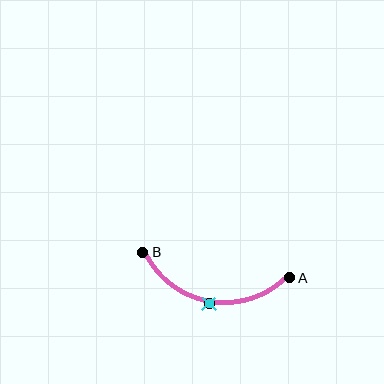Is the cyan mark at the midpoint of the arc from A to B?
Yes. The cyan mark lies on the arc at equal arc-length from both A and B — it is the arc midpoint.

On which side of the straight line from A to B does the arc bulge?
The arc bulges below the straight line connecting A and B.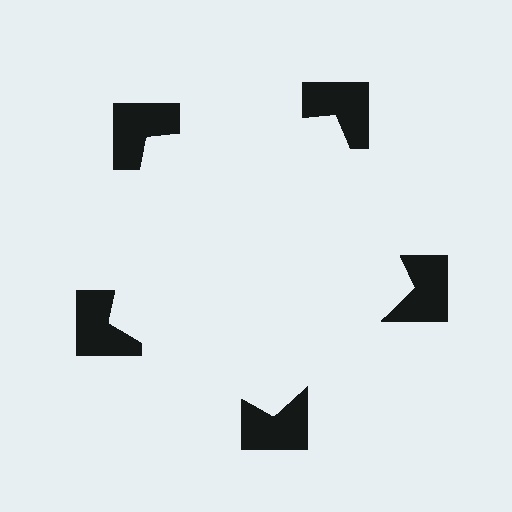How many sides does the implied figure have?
5 sides.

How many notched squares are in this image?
There are 5 — one at each vertex of the illusory pentagon.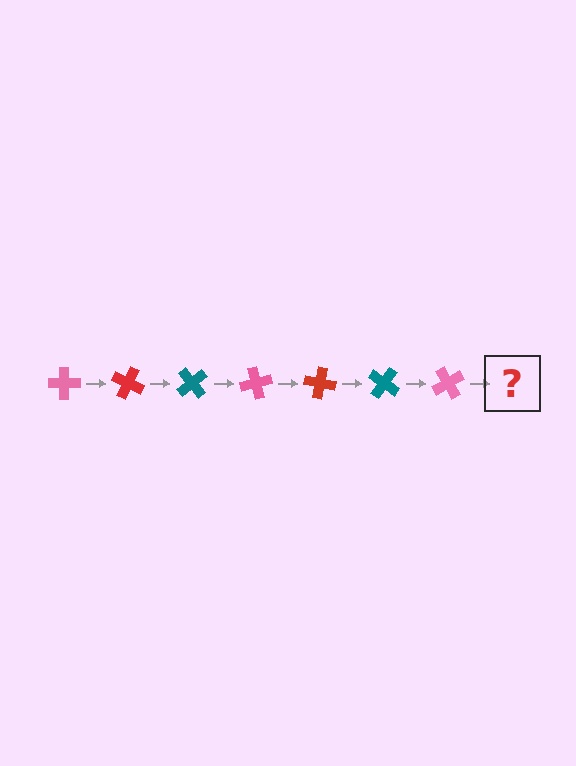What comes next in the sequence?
The next element should be a red cross, rotated 175 degrees from the start.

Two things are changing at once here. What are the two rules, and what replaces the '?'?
The two rules are that it rotates 25 degrees each step and the color cycles through pink, red, and teal. The '?' should be a red cross, rotated 175 degrees from the start.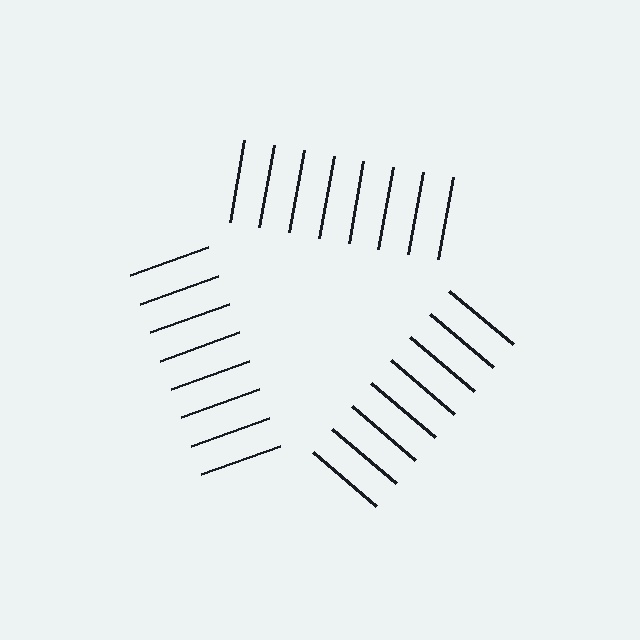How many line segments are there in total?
24 — 8 along each of the 3 edges.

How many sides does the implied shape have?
3 sides — the line-ends trace a triangle.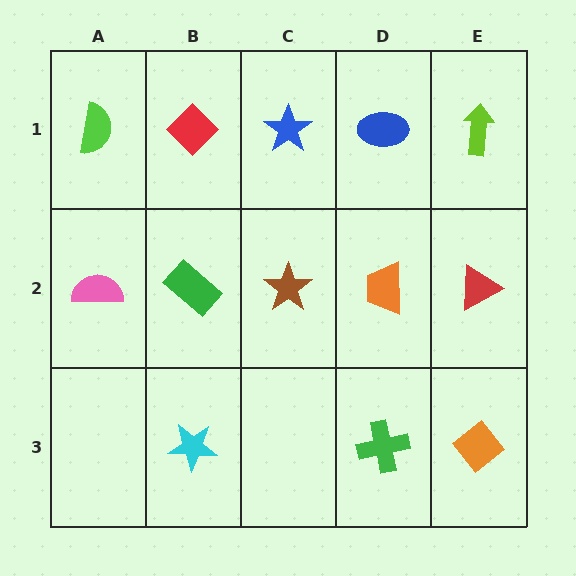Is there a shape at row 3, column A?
No, that cell is empty.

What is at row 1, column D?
A blue ellipse.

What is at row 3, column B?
A cyan star.